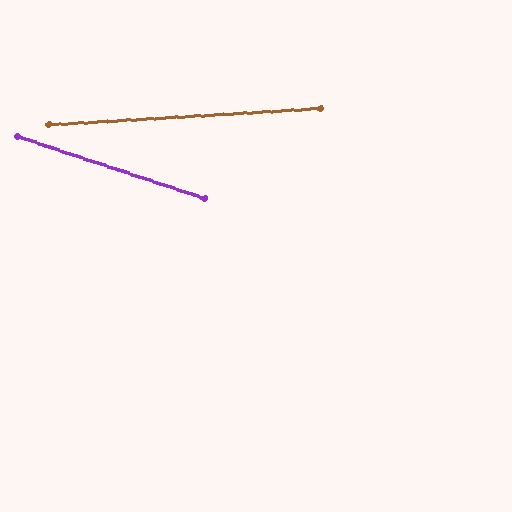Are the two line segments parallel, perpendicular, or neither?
Neither parallel nor perpendicular — they differ by about 22°.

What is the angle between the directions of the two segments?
Approximately 22 degrees.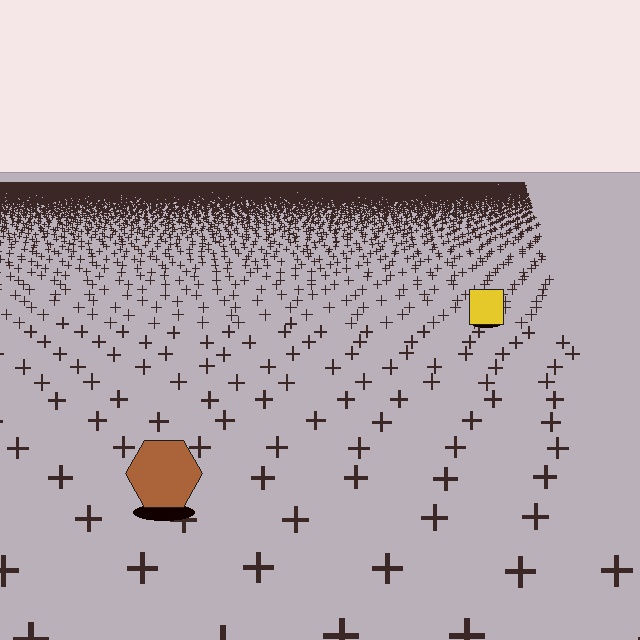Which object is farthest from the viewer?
The yellow square is farthest from the viewer. It appears smaller and the ground texture around it is denser.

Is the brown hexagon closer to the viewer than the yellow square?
Yes. The brown hexagon is closer — you can tell from the texture gradient: the ground texture is coarser near it.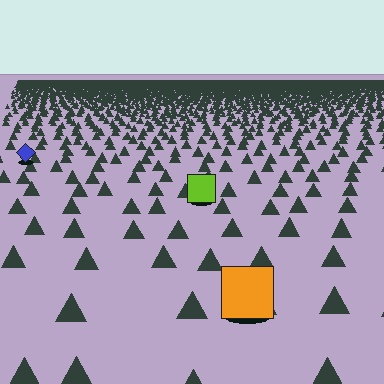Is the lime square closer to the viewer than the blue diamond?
Yes. The lime square is closer — you can tell from the texture gradient: the ground texture is coarser near it.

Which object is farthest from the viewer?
The blue diamond is farthest from the viewer. It appears smaller and the ground texture around it is denser.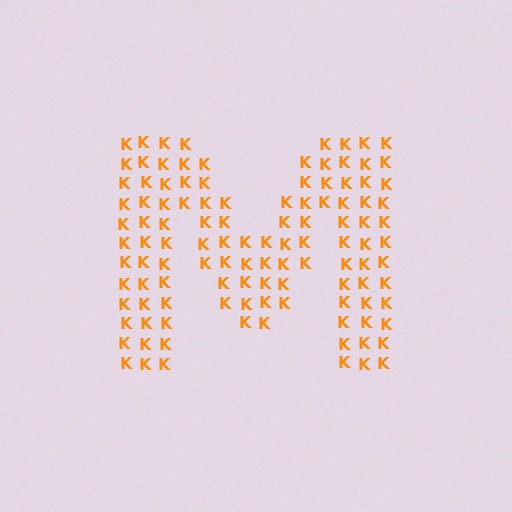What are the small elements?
The small elements are letter K's.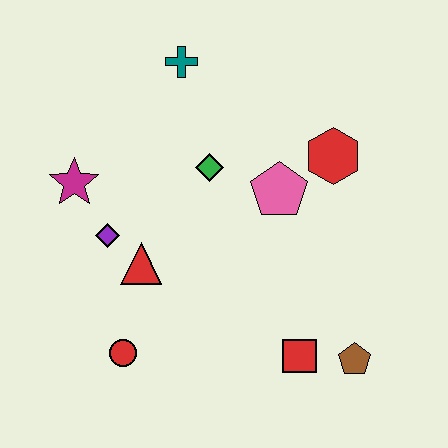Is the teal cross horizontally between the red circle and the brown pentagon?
Yes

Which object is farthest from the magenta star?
The brown pentagon is farthest from the magenta star.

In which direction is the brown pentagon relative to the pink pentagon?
The brown pentagon is below the pink pentagon.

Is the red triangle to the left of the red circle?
No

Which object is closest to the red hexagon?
The pink pentagon is closest to the red hexagon.